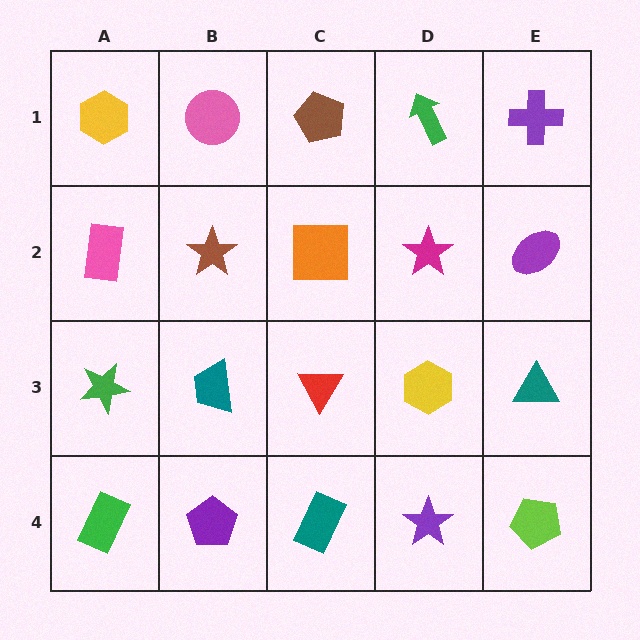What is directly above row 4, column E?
A teal triangle.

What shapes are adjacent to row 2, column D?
A green arrow (row 1, column D), a yellow hexagon (row 3, column D), an orange square (row 2, column C), a purple ellipse (row 2, column E).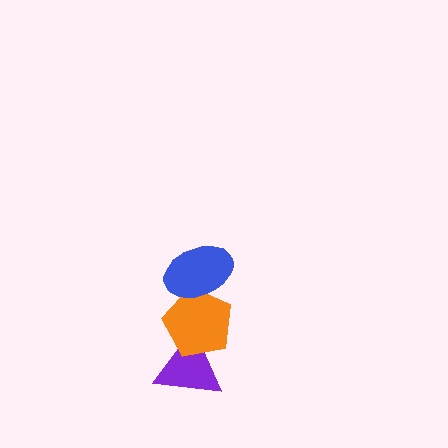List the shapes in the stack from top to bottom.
From top to bottom: the blue ellipse, the orange pentagon, the purple triangle.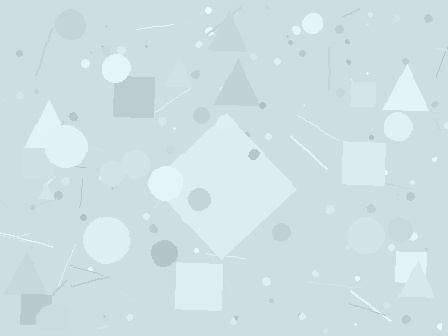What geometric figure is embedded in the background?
A diamond is embedded in the background.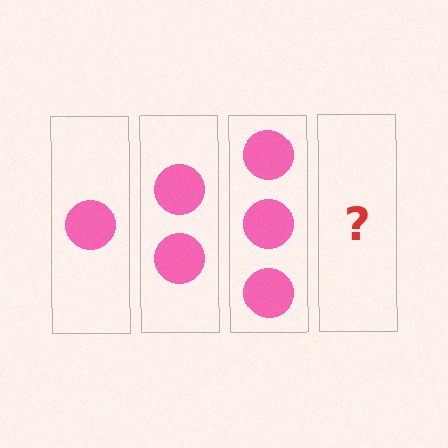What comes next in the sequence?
The next element should be 4 circles.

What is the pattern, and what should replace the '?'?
The pattern is that each step adds one more circle. The '?' should be 4 circles.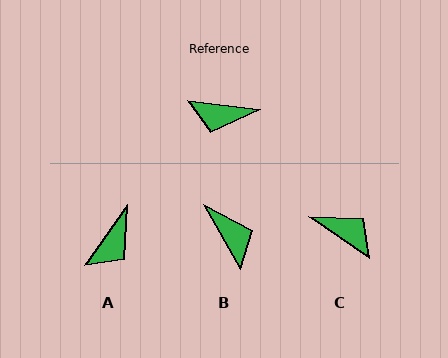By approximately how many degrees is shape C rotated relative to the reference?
Approximately 152 degrees counter-clockwise.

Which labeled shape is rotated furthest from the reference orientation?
C, about 152 degrees away.